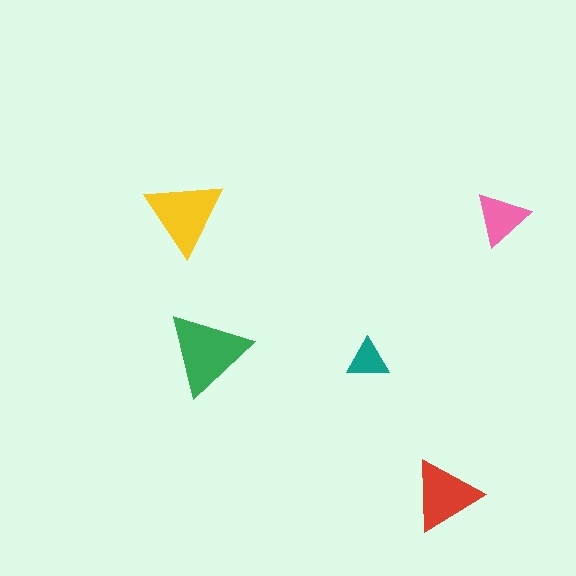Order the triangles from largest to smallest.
the green one, the yellow one, the red one, the pink one, the teal one.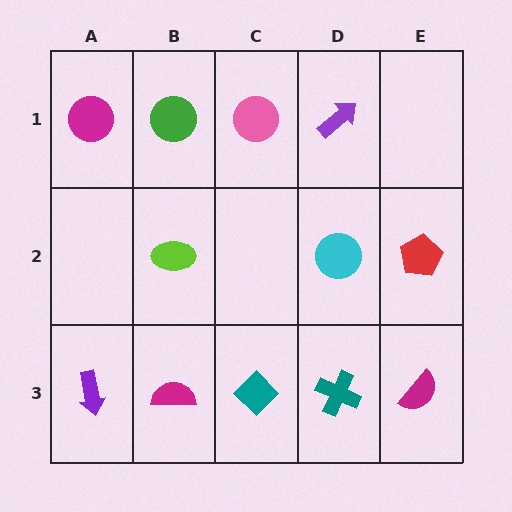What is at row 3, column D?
A teal cross.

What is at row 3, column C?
A teal diamond.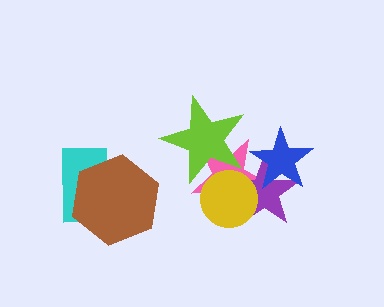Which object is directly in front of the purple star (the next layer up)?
The yellow circle is directly in front of the purple star.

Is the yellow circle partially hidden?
Yes, it is partially covered by another shape.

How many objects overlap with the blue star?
2 objects overlap with the blue star.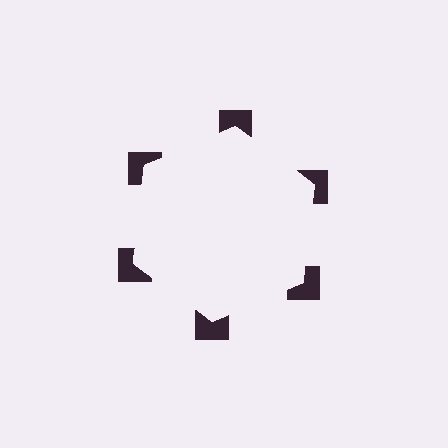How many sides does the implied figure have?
6 sides.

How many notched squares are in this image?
There are 6 — one at each vertex of the illusory hexagon.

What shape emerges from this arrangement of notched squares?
An illusory hexagon — its edges are inferred from the aligned wedge cuts in the notched squares, not physically drawn.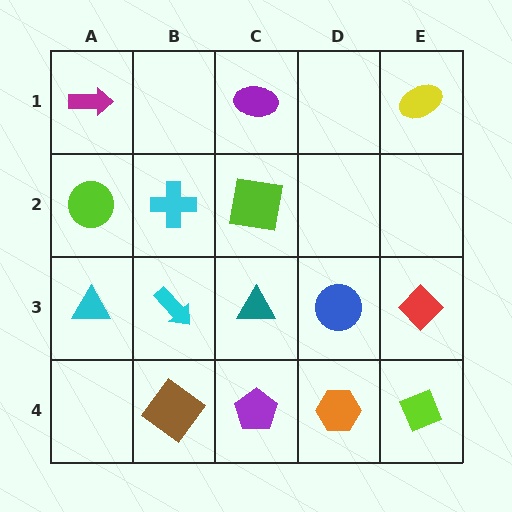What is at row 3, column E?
A red diamond.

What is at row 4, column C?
A purple pentagon.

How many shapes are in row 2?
3 shapes.